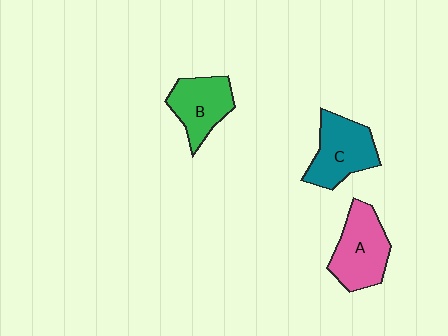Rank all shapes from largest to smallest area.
From largest to smallest: A (pink), C (teal), B (green).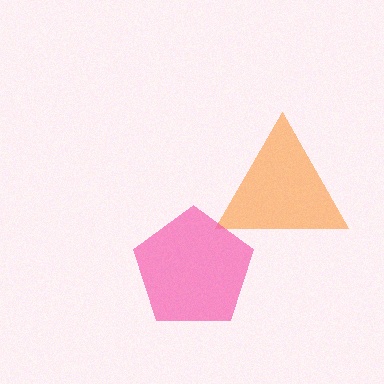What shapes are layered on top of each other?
The layered shapes are: an orange triangle, a pink pentagon.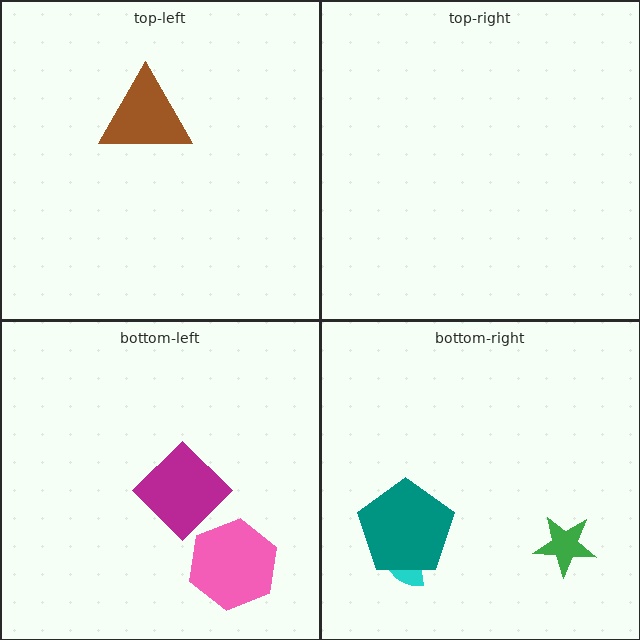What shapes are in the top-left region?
The brown triangle.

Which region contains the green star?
The bottom-right region.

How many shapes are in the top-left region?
1.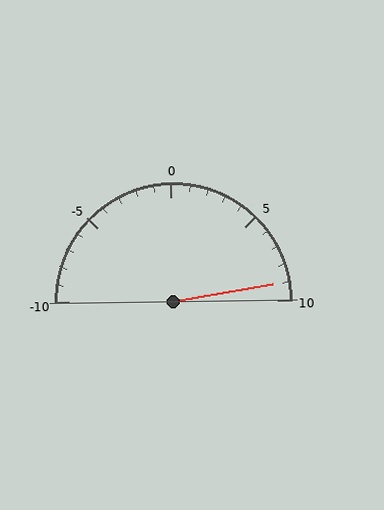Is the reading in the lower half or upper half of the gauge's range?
The reading is in the upper half of the range (-10 to 10).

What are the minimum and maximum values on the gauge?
The gauge ranges from -10 to 10.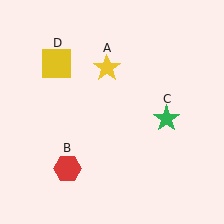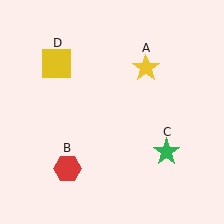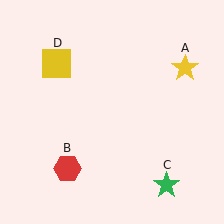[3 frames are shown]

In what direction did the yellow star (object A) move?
The yellow star (object A) moved right.